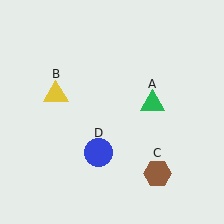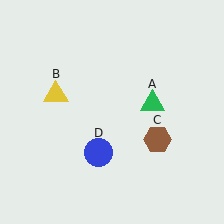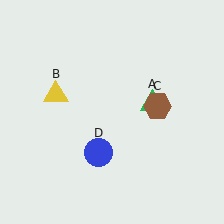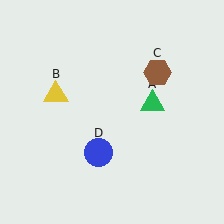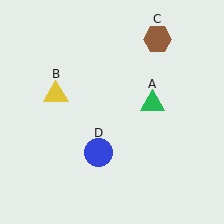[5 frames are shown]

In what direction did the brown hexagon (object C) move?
The brown hexagon (object C) moved up.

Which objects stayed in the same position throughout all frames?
Green triangle (object A) and yellow triangle (object B) and blue circle (object D) remained stationary.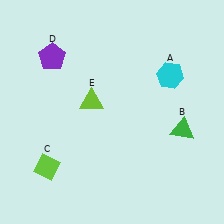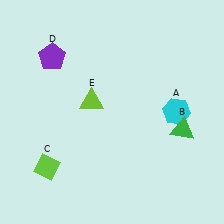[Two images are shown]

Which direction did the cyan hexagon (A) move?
The cyan hexagon (A) moved down.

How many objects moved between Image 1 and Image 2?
1 object moved between the two images.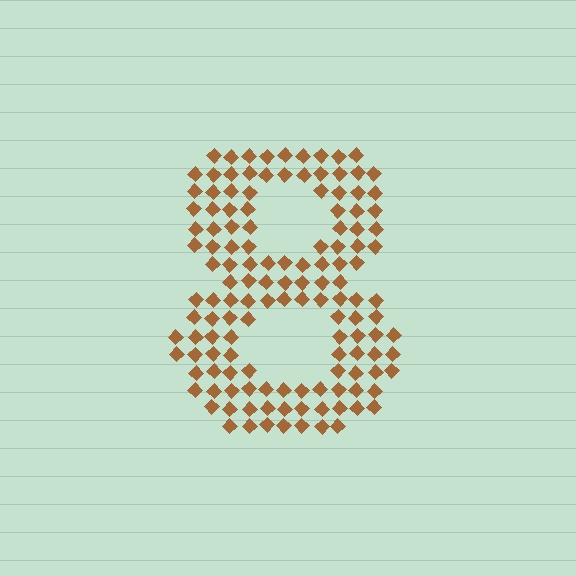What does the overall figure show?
The overall figure shows the digit 8.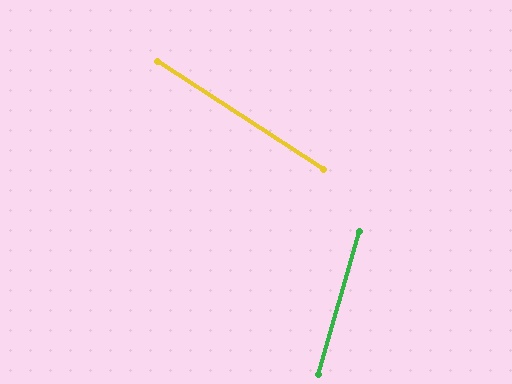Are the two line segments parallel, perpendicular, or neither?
Neither parallel nor perpendicular — they differ by about 73°.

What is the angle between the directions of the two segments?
Approximately 73 degrees.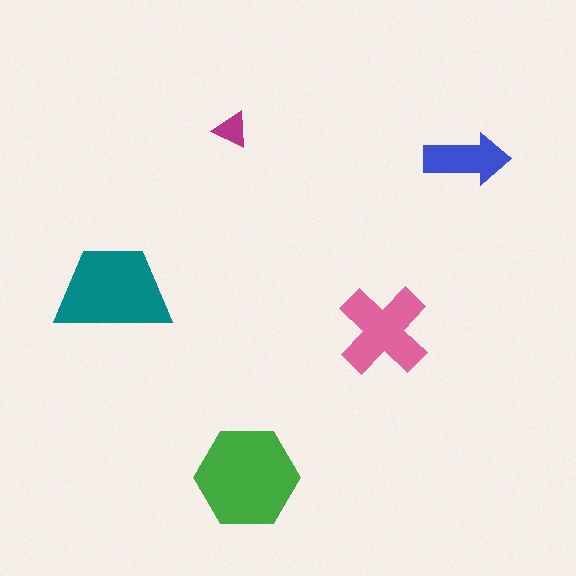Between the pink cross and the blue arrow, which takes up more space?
The pink cross.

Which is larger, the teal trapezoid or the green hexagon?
The green hexagon.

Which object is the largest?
The green hexagon.